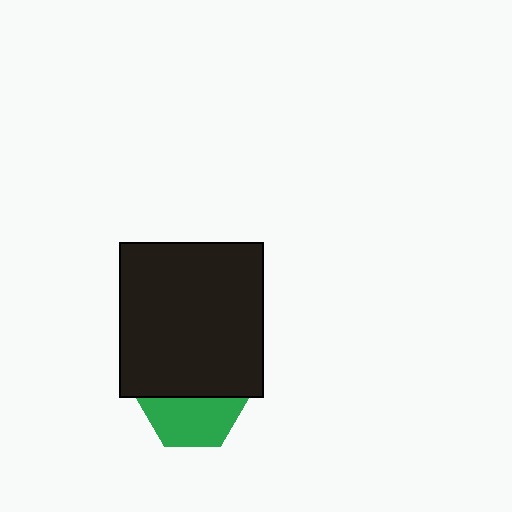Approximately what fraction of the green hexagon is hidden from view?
Roughly 49% of the green hexagon is hidden behind the black rectangle.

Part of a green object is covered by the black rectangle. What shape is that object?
It is a hexagon.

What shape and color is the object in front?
The object in front is a black rectangle.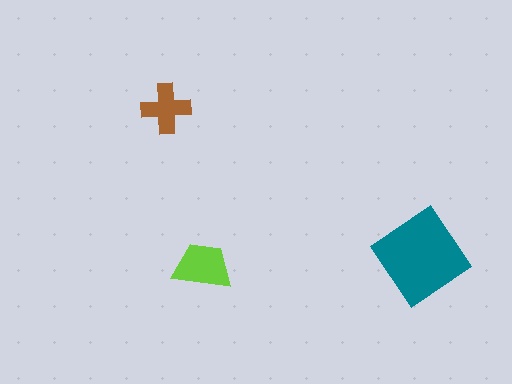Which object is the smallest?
The brown cross.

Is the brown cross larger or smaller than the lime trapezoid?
Smaller.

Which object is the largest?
The teal diamond.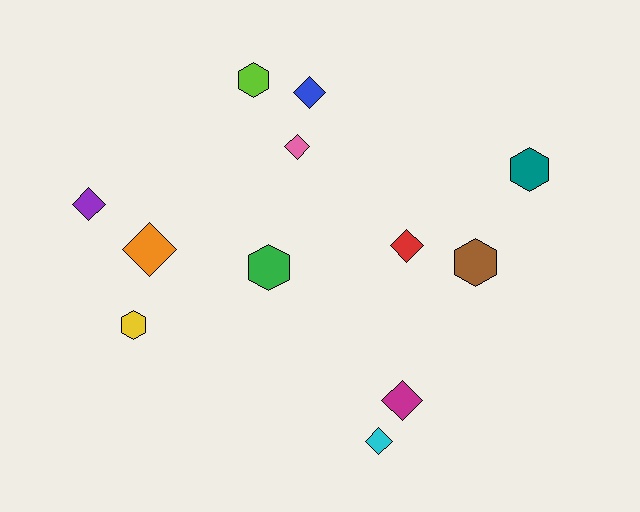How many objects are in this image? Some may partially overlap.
There are 12 objects.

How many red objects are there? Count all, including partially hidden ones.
There is 1 red object.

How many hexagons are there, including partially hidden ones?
There are 5 hexagons.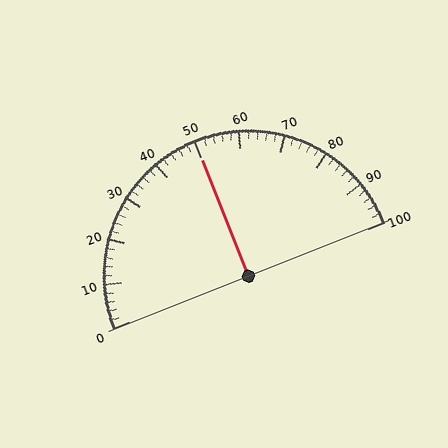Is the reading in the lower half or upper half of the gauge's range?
The reading is in the upper half of the range (0 to 100).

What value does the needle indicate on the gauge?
The needle indicates approximately 50.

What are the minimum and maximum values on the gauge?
The gauge ranges from 0 to 100.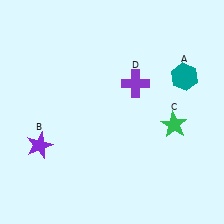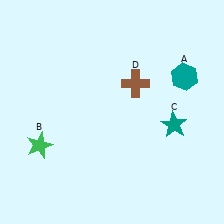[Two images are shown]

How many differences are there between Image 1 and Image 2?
There are 3 differences between the two images.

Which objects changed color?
B changed from purple to green. C changed from green to teal. D changed from purple to brown.